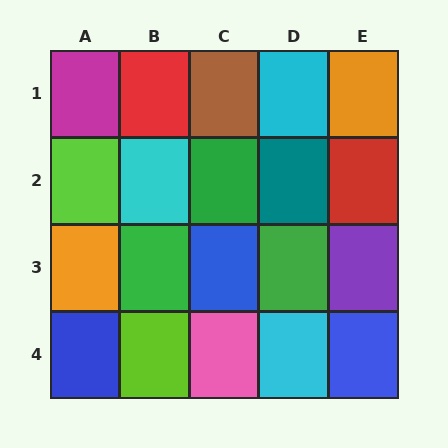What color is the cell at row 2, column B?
Cyan.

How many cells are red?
2 cells are red.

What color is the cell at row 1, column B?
Red.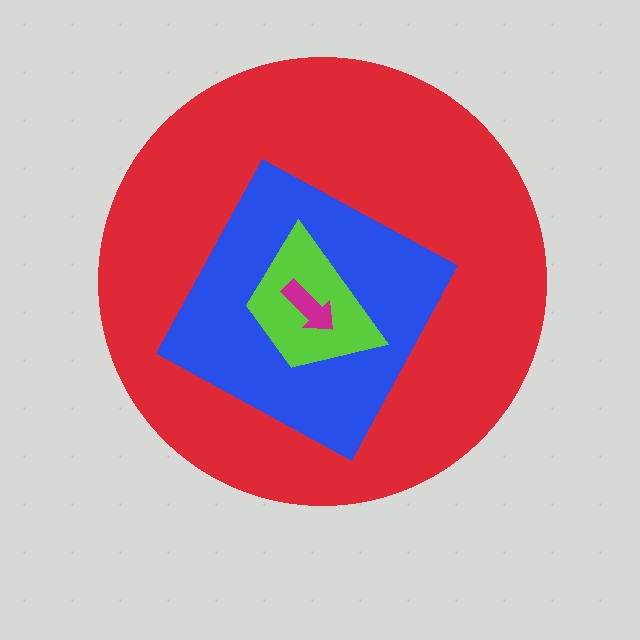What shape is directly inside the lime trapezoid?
The magenta arrow.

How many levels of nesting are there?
4.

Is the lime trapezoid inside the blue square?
Yes.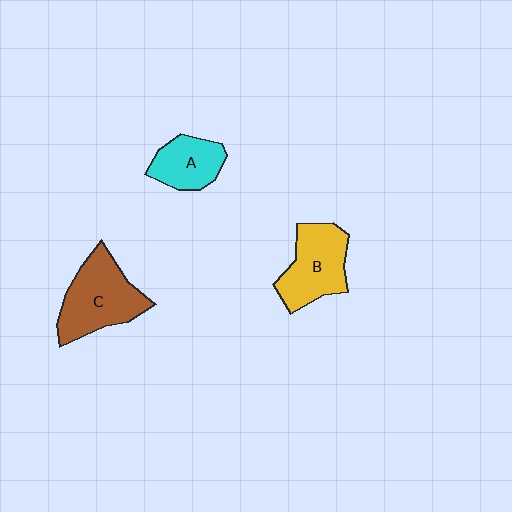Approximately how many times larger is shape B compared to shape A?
Approximately 1.4 times.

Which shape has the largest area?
Shape C (brown).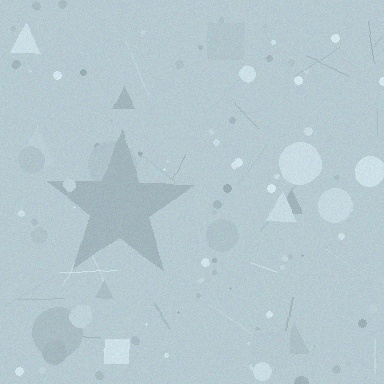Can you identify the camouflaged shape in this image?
The camouflaged shape is a star.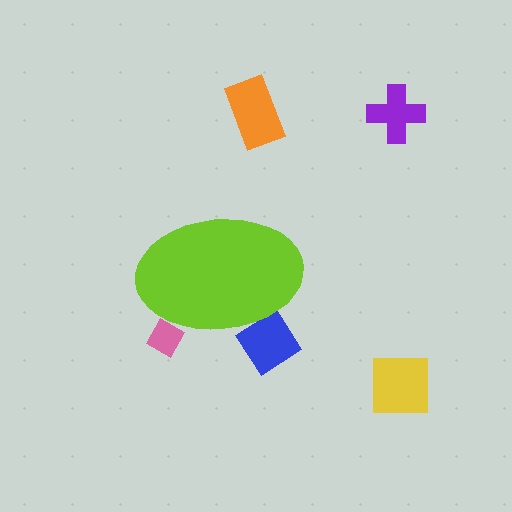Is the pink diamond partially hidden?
Yes, the pink diamond is partially hidden behind the lime ellipse.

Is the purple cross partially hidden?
No, the purple cross is fully visible.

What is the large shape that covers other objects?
A lime ellipse.